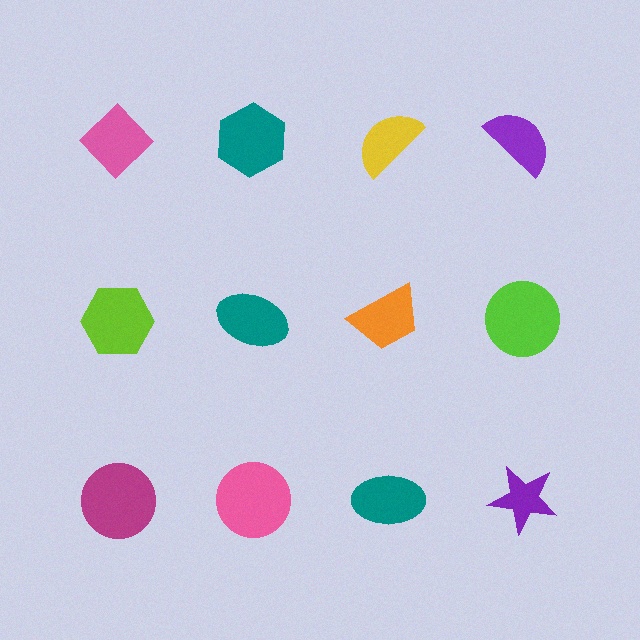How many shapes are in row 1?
4 shapes.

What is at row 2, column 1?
A lime hexagon.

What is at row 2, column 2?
A teal ellipse.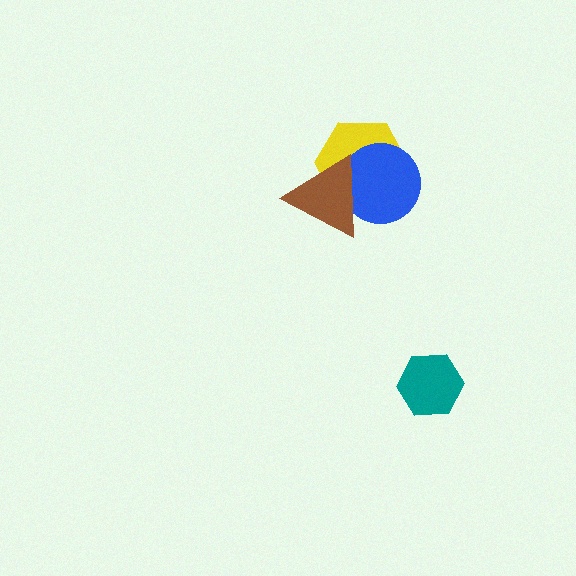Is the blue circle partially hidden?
Yes, it is partially covered by another shape.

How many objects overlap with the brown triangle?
2 objects overlap with the brown triangle.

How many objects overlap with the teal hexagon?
0 objects overlap with the teal hexagon.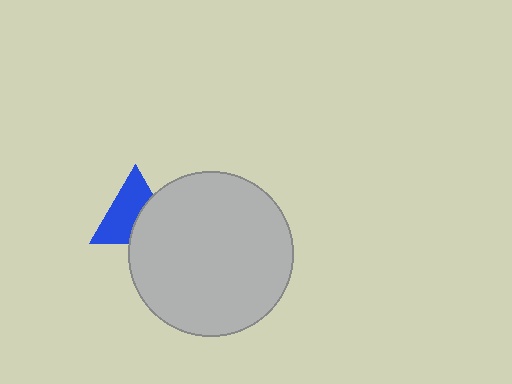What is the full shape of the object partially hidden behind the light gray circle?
The partially hidden object is a blue triangle.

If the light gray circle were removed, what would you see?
You would see the complete blue triangle.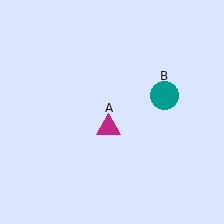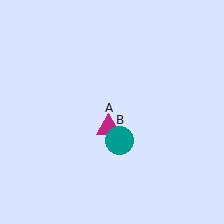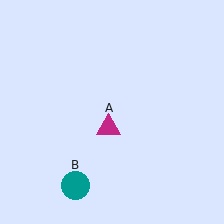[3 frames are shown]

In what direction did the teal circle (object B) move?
The teal circle (object B) moved down and to the left.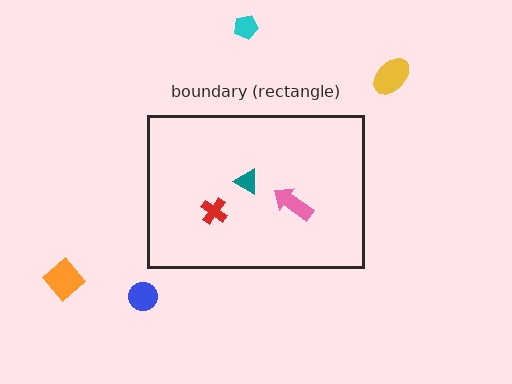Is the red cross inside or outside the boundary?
Inside.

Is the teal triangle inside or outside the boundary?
Inside.